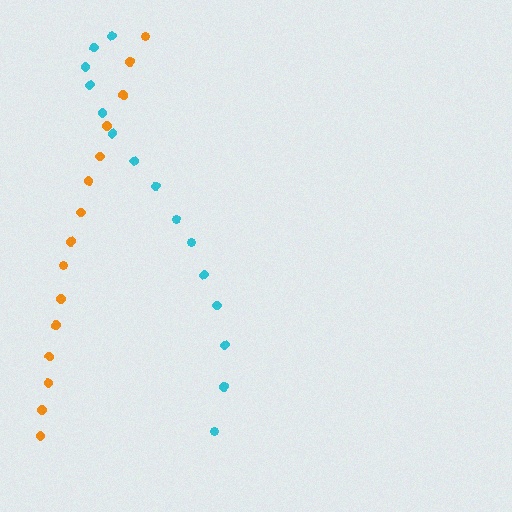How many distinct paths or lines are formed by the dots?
There are 2 distinct paths.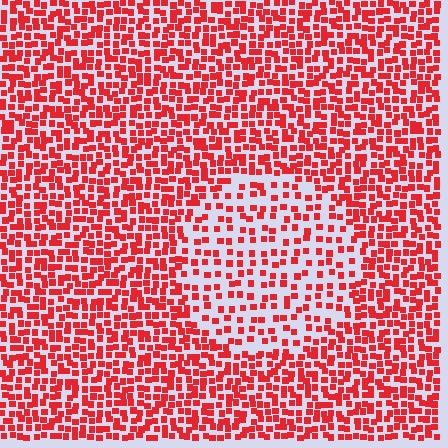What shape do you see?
I see a circle.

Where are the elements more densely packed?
The elements are more densely packed outside the circle boundary.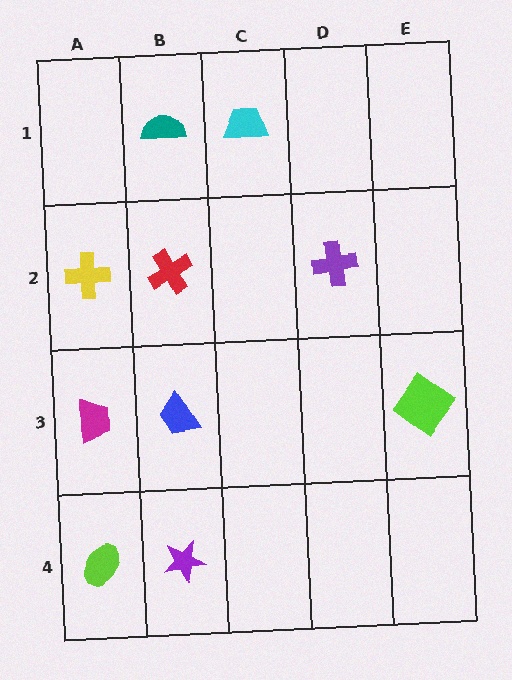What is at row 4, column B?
A purple star.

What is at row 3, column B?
A blue trapezoid.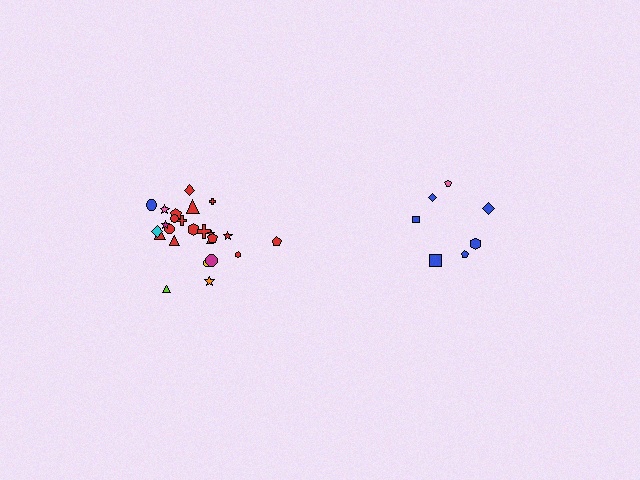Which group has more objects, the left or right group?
The left group.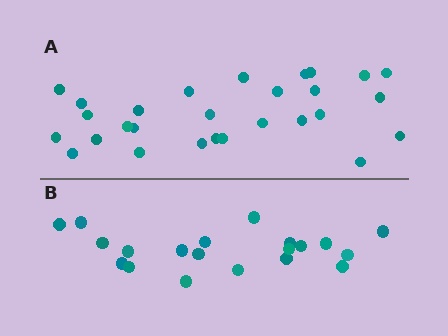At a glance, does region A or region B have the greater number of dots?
Region A (the top region) has more dots.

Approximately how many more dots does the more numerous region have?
Region A has roughly 8 or so more dots than region B.